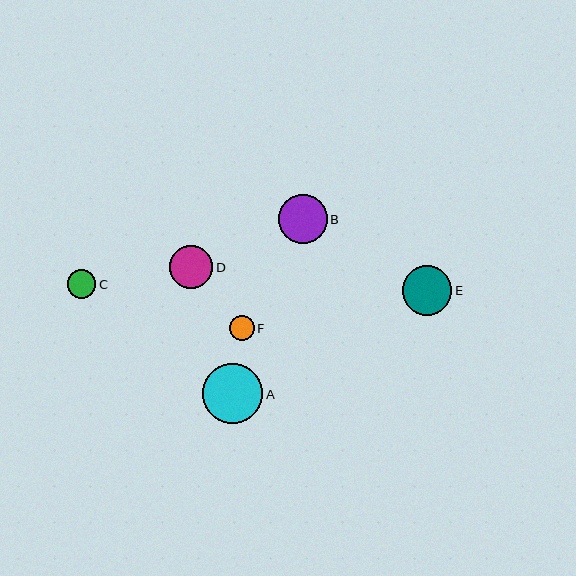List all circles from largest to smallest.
From largest to smallest: A, E, B, D, C, F.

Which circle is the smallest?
Circle F is the smallest with a size of approximately 25 pixels.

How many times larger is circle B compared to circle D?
Circle B is approximately 1.1 times the size of circle D.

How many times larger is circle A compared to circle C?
Circle A is approximately 2.1 times the size of circle C.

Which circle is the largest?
Circle A is the largest with a size of approximately 60 pixels.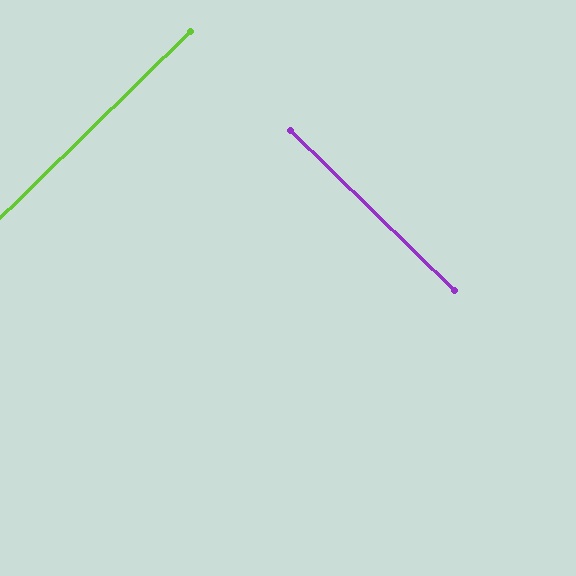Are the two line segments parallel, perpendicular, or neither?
Perpendicular — they meet at approximately 88°.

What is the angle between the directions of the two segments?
Approximately 88 degrees.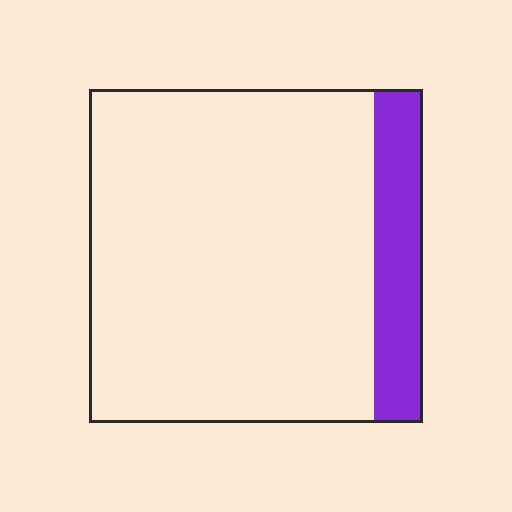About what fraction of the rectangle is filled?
About one sixth (1/6).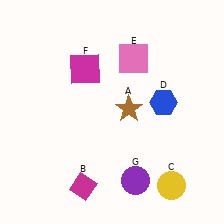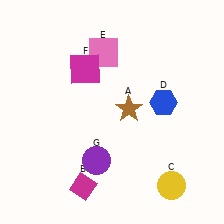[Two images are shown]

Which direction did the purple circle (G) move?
The purple circle (G) moved left.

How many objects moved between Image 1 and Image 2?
2 objects moved between the two images.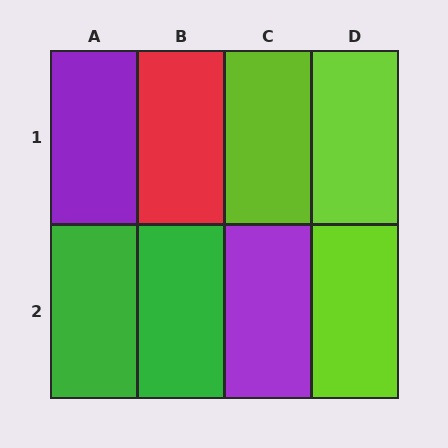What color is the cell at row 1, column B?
Red.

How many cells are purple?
2 cells are purple.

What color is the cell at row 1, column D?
Lime.